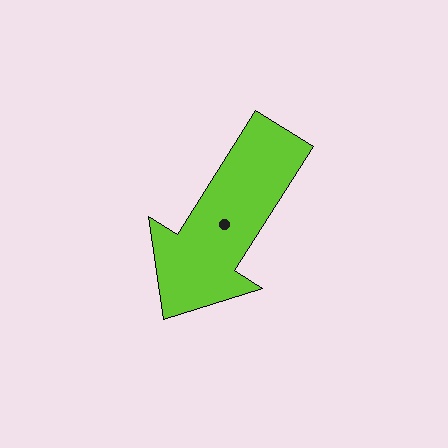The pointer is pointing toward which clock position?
Roughly 7 o'clock.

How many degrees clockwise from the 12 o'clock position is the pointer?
Approximately 212 degrees.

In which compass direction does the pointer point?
Southwest.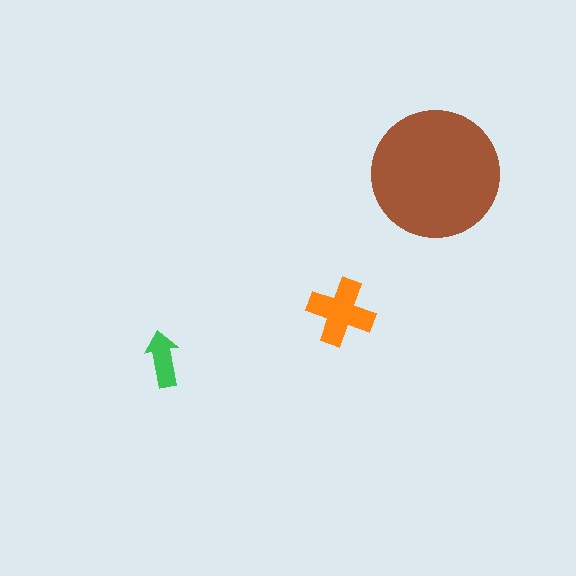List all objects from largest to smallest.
The brown circle, the orange cross, the green arrow.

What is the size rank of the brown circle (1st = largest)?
1st.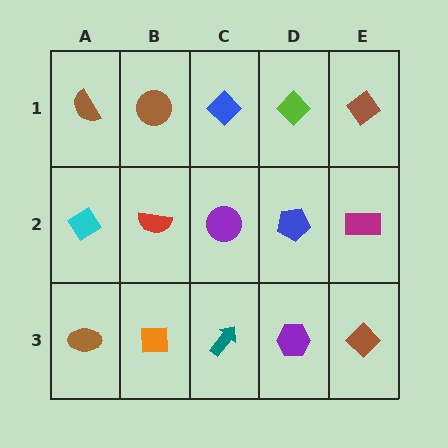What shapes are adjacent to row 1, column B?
A red semicircle (row 2, column B), a brown semicircle (row 1, column A), a blue diamond (row 1, column C).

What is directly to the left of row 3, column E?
A purple hexagon.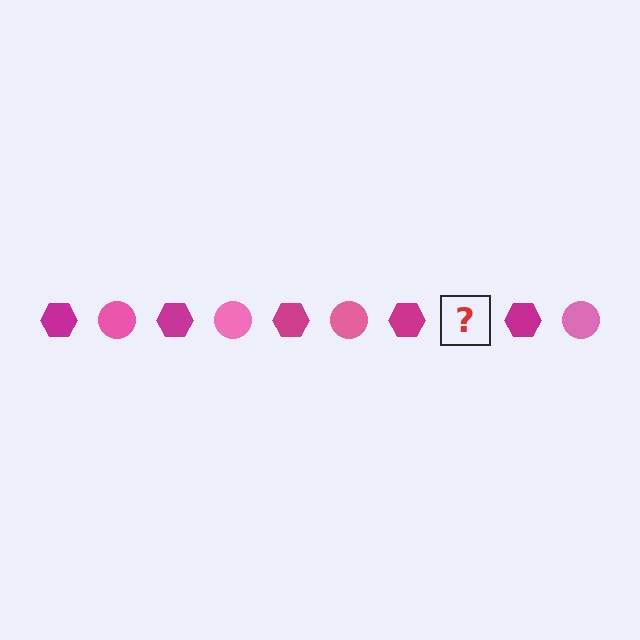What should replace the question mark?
The question mark should be replaced with a pink circle.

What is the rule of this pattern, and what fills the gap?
The rule is that the pattern alternates between magenta hexagon and pink circle. The gap should be filled with a pink circle.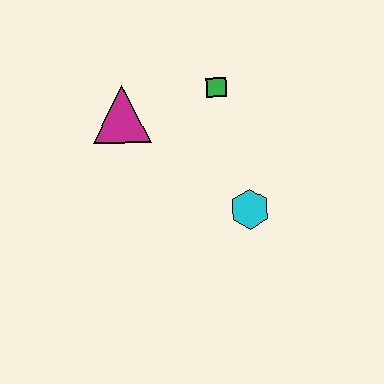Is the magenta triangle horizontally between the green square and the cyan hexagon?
No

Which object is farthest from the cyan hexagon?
The magenta triangle is farthest from the cyan hexagon.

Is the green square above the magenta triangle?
Yes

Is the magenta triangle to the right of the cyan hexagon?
No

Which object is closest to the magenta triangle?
The green square is closest to the magenta triangle.